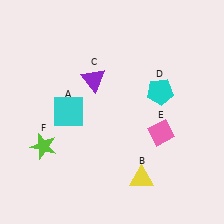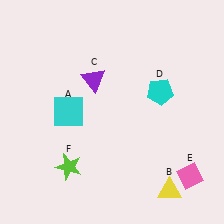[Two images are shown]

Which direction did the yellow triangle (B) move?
The yellow triangle (B) moved right.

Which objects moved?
The objects that moved are: the yellow triangle (B), the pink diamond (E), the lime star (F).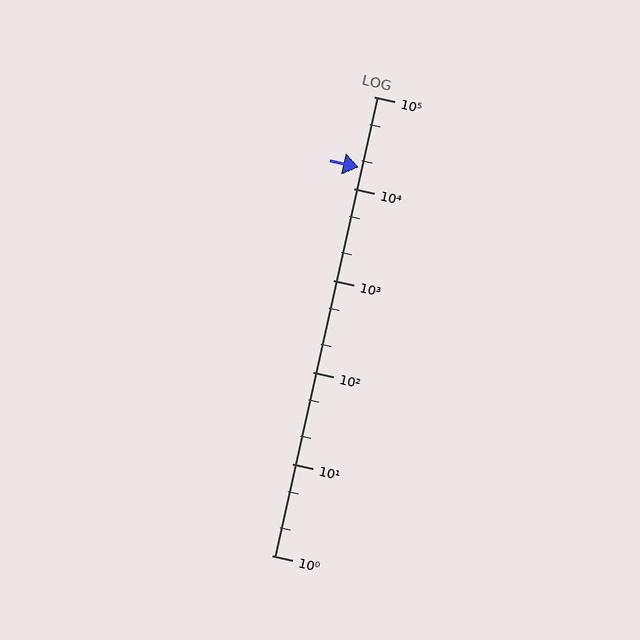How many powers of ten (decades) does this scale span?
The scale spans 5 decades, from 1 to 100000.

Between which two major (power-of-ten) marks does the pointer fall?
The pointer is between 10000 and 100000.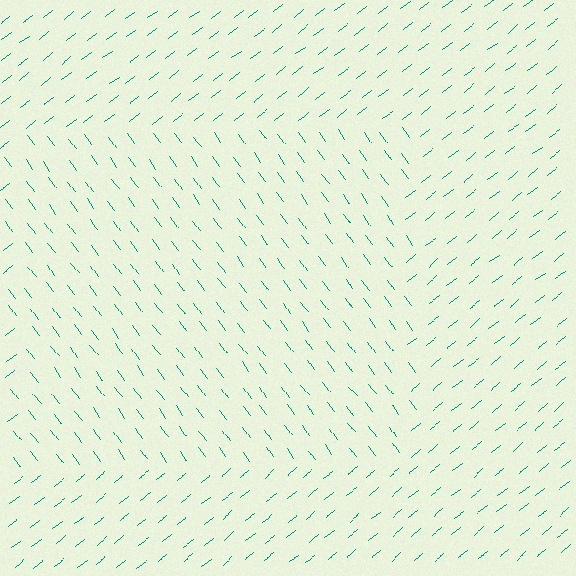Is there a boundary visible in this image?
Yes, there is a texture boundary formed by a change in line orientation.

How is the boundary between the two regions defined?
The boundary is defined purely by a change in line orientation (approximately 88 degrees difference). All lines are the same color and thickness.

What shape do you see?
I see a rectangle.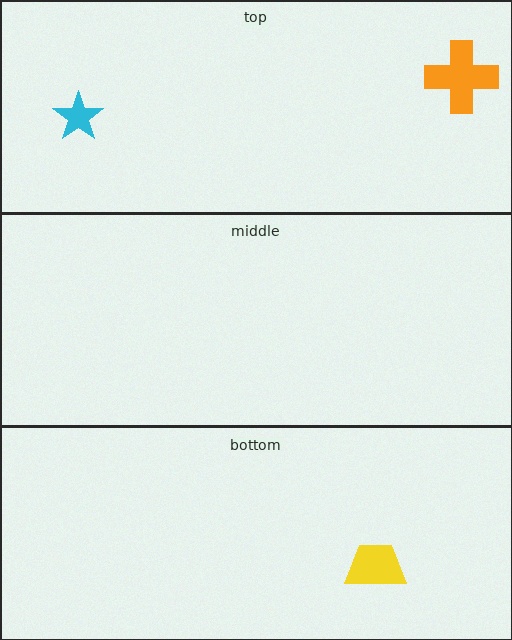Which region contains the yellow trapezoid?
The bottom region.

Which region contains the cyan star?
The top region.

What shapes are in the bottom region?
The yellow trapezoid.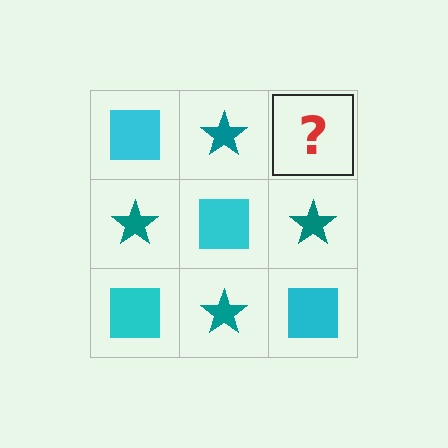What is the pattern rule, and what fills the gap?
The rule is that it alternates cyan square and teal star in a checkerboard pattern. The gap should be filled with a cyan square.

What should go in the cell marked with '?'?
The missing cell should contain a cyan square.